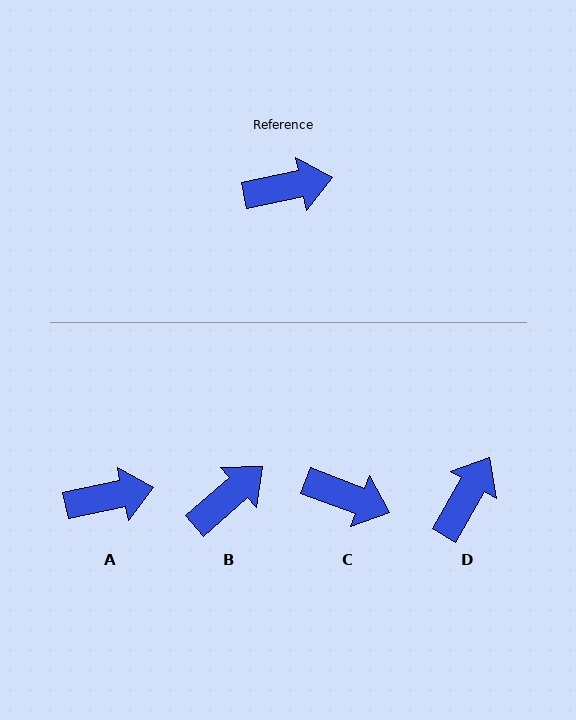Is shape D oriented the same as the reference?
No, it is off by about 48 degrees.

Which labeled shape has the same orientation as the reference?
A.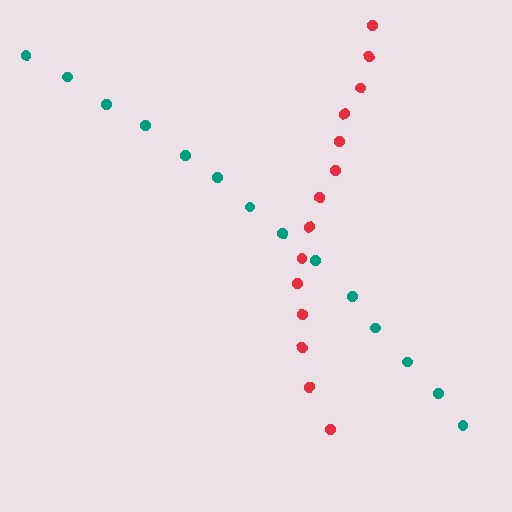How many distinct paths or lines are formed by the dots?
There are 2 distinct paths.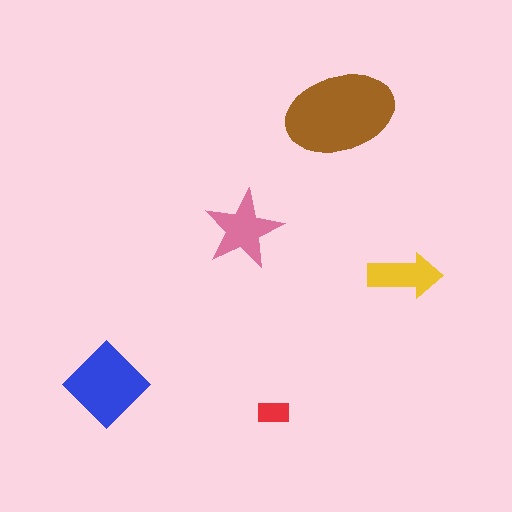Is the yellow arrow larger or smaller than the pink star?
Smaller.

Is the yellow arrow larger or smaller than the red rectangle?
Larger.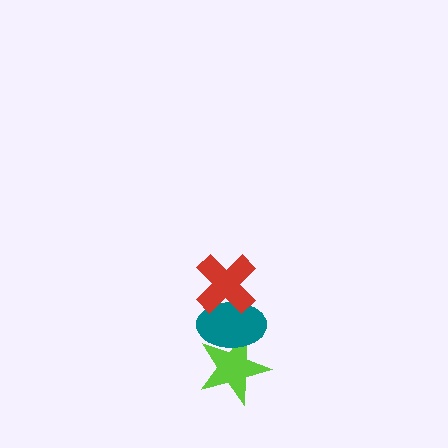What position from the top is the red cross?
The red cross is 1st from the top.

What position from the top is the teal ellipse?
The teal ellipse is 2nd from the top.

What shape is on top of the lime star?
The teal ellipse is on top of the lime star.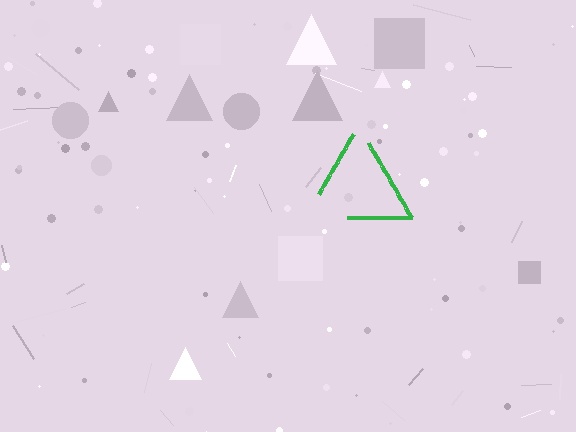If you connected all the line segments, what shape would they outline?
They would outline a triangle.